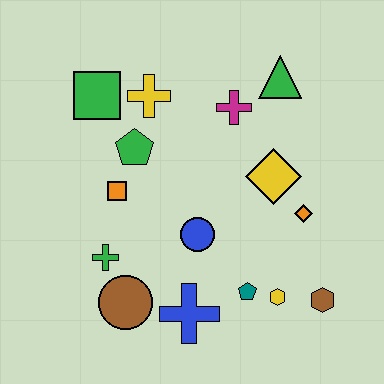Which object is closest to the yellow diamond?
The orange diamond is closest to the yellow diamond.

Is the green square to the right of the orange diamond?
No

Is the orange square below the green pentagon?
Yes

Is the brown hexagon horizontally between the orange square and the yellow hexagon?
No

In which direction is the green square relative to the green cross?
The green square is above the green cross.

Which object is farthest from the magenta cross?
The brown circle is farthest from the magenta cross.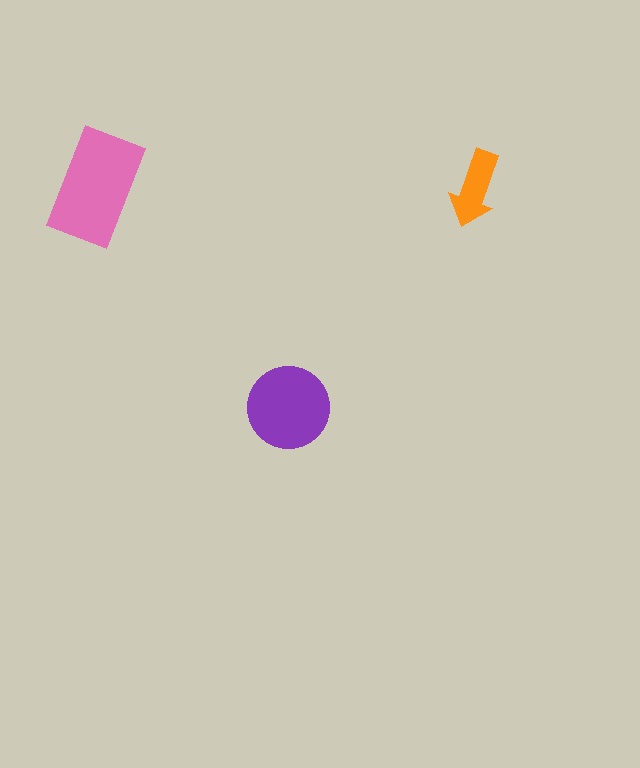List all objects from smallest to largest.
The orange arrow, the purple circle, the pink rectangle.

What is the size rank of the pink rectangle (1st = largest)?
1st.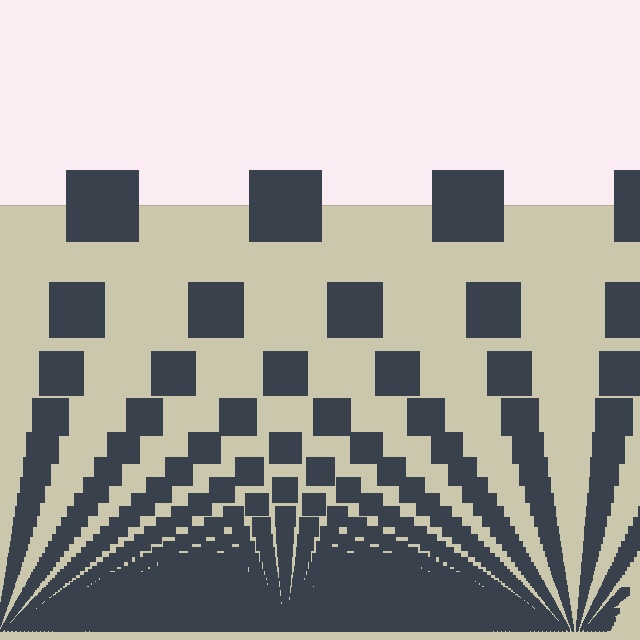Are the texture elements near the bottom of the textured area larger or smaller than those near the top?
Smaller. The gradient is inverted — elements near the bottom are smaller and denser.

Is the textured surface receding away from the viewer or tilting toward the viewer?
The surface appears to tilt toward the viewer. Texture elements get larger and sparser toward the top.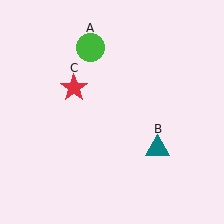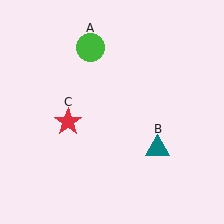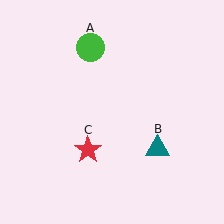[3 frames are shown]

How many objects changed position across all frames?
1 object changed position: red star (object C).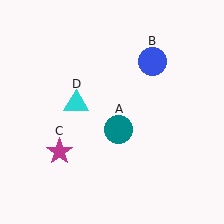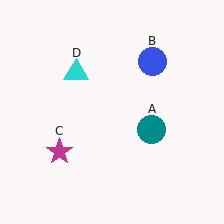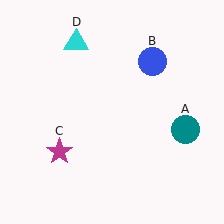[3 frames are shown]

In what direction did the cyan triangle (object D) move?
The cyan triangle (object D) moved up.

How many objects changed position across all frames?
2 objects changed position: teal circle (object A), cyan triangle (object D).